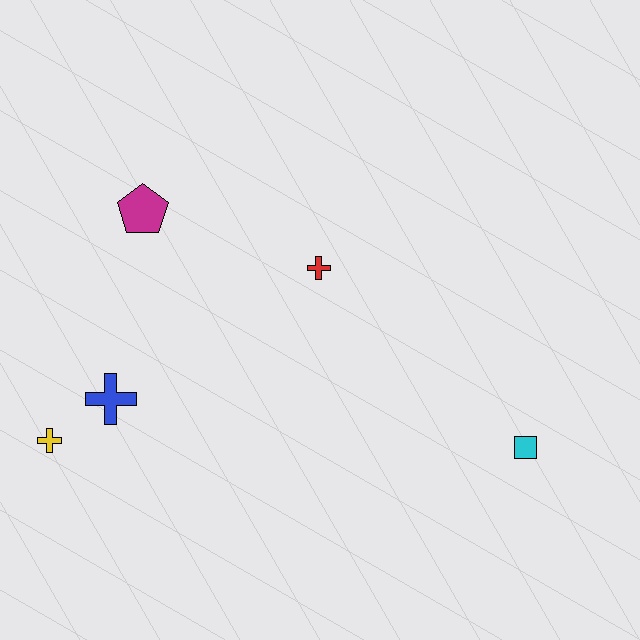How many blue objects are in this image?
There is 1 blue object.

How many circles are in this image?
There are no circles.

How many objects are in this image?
There are 5 objects.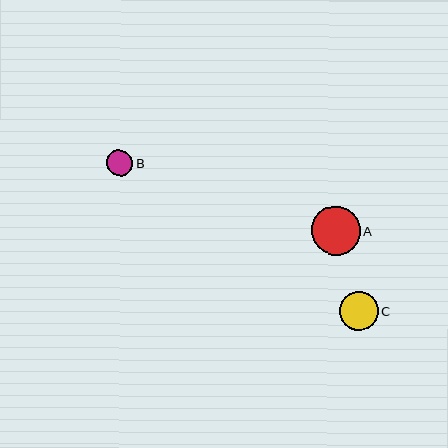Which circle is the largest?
Circle A is the largest with a size of approximately 49 pixels.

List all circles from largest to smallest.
From largest to smallest: A, C, B.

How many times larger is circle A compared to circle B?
Circle A is approximately 1.8 times the size of circle B.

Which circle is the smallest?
Circle B is the smallest with a size of approximately 26 pixels.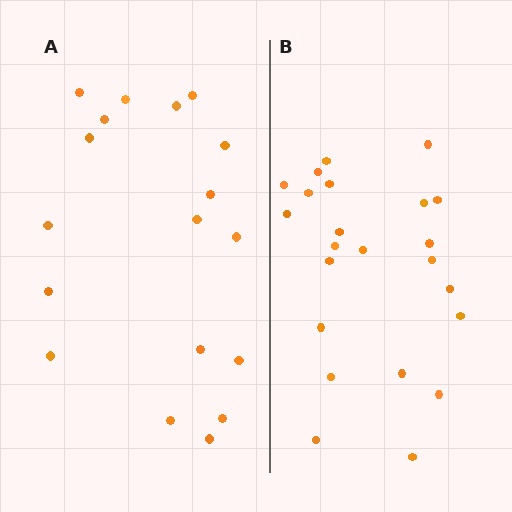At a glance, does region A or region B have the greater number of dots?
Region B (the right region) has more dots.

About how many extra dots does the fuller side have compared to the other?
Region B has about 5 more dots than region A.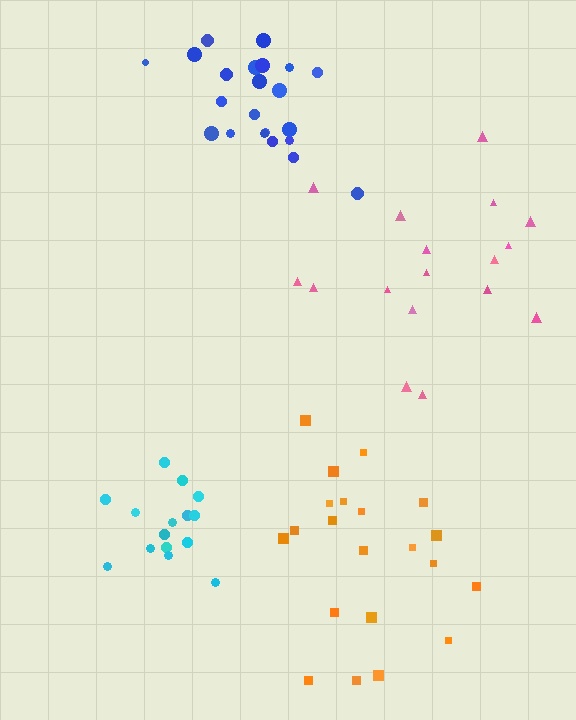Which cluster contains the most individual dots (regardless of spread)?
Blue (22).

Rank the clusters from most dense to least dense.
cyan, blue, orange, pink.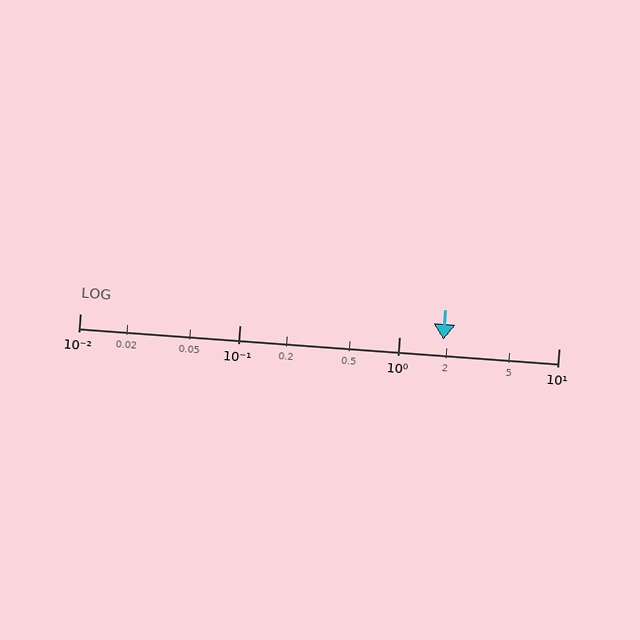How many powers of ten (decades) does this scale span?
The scale spans 3 decades, from 0.01 to 10.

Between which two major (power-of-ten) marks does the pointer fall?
The pointer is between 1 and 10.